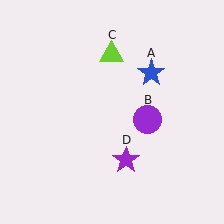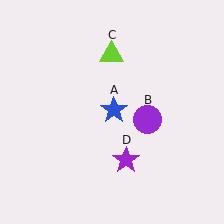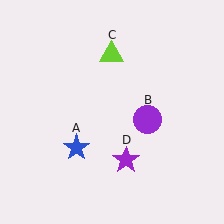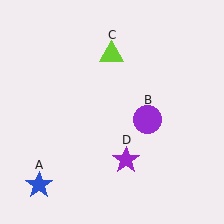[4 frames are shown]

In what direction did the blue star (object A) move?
The blue star (object A) moved down and to the left.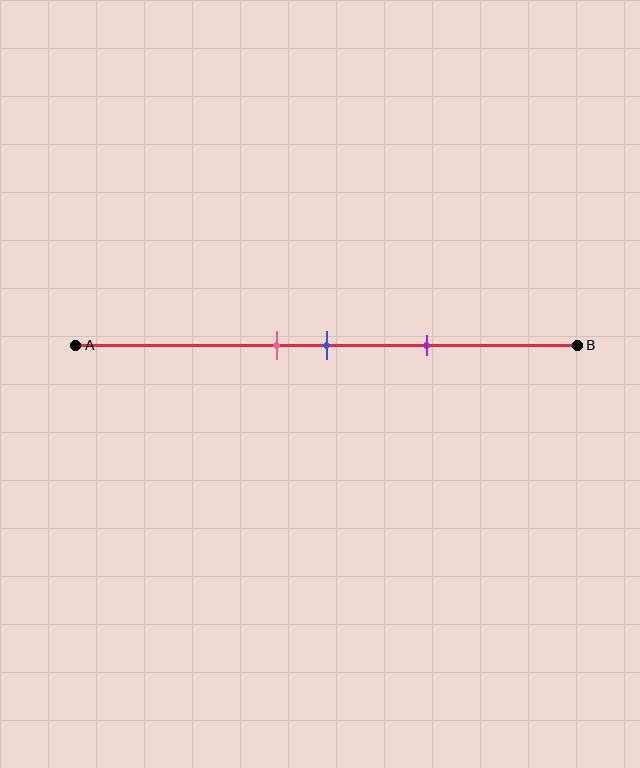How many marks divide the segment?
There are 3 marks dividing the segment.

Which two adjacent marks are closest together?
The pink and blue marks are the closest adjacent pair.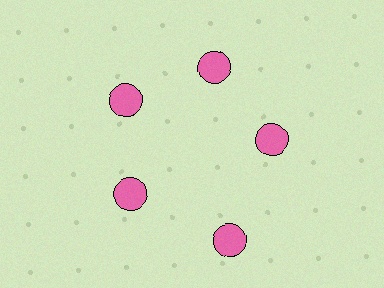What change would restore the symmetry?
The symmetry would be restored by moving it inward, back onto the ring so that all 5 circles sit at equal angles and equal distance from the center.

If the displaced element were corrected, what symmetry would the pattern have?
It would have 5-fold rotational symmetry — the pattern would map onto itself every 72 degrees.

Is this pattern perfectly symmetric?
No. The 5 pink circles are arranged in a ring, but one element near the 5 o'clock position is pushed outward from the center, breaking the 5-fold rotational symmetry.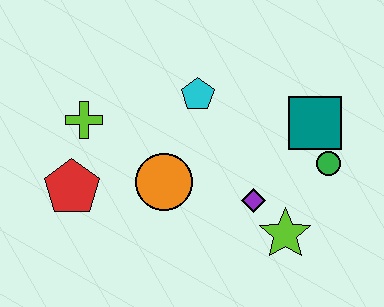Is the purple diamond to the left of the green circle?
Yes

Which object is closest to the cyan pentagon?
The orange circle is closest to the cyan pentagon.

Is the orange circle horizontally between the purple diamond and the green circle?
No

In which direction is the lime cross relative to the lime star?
The lime cross is to the left of the lime star.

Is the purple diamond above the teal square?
No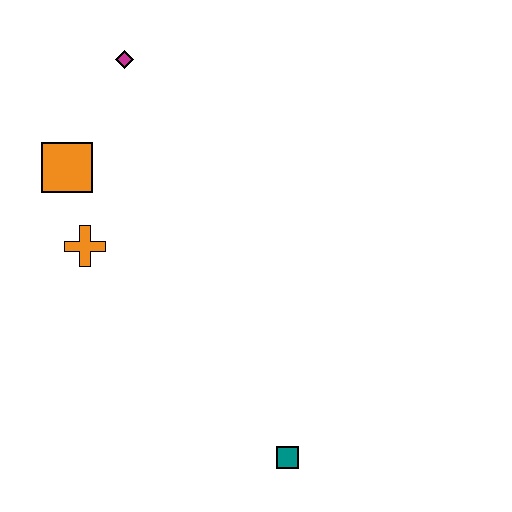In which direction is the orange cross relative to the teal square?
The orange cross is above the teal square.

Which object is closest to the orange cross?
The orange square is closest to the orange cross.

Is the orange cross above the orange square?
No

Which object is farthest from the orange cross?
The teal square is farthest from the orange cross.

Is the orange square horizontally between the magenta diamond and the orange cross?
No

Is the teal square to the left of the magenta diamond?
No